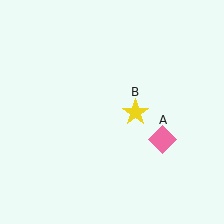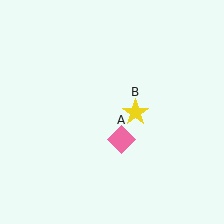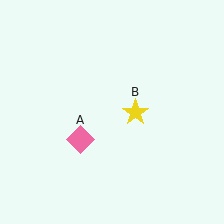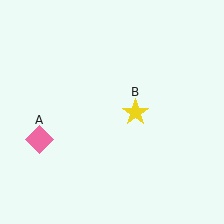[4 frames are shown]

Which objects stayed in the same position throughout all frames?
Yellow star (object B) remained stationary.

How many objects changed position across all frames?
1 object changed position: pink diamond (object A).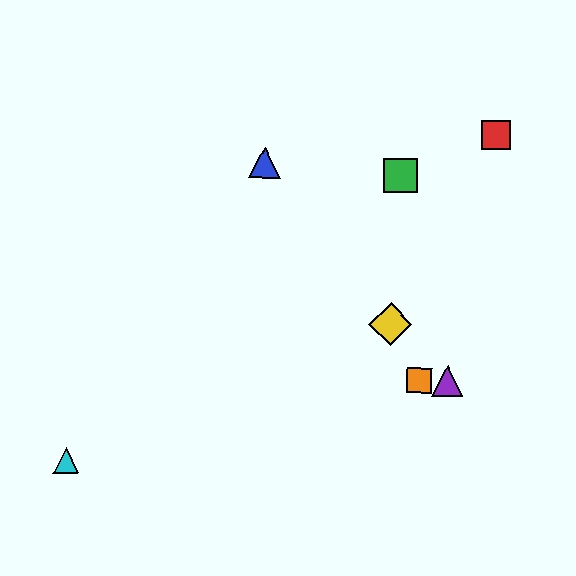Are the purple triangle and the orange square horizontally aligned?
Yes, both are at y≈381.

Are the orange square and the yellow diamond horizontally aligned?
No, the orange square is at y≈381 and the yellow diamond is at y≈324.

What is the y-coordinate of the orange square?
The orange square is at y≈381.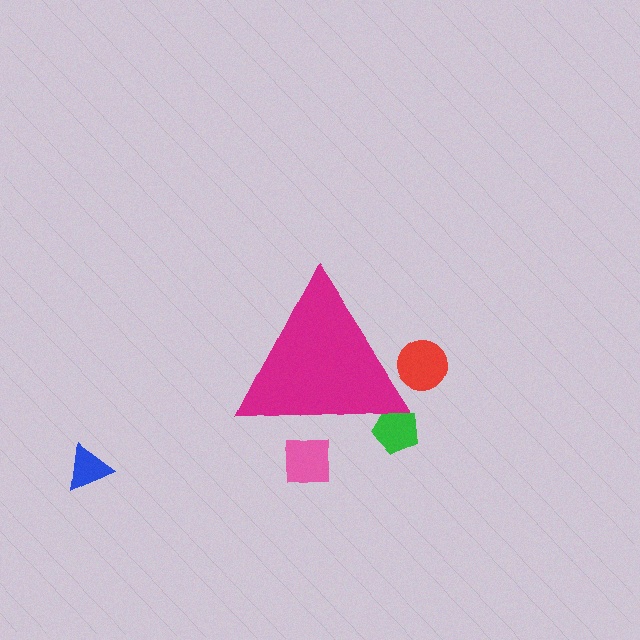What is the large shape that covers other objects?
A magenta triangle.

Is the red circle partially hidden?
Yes, the red circle is partially hidden behind the magenta triangle.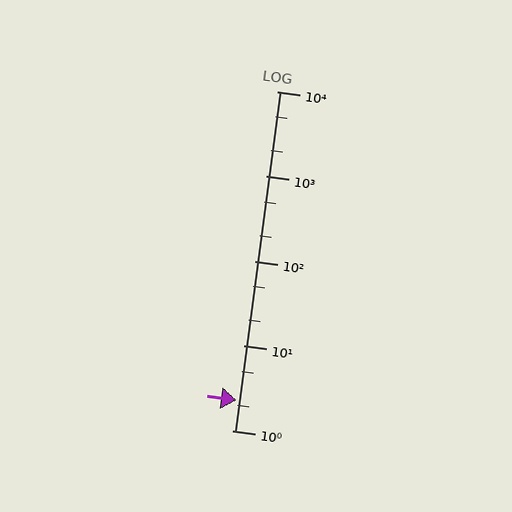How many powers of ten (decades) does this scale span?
The scale spans 4 decades, from 1 to 10000.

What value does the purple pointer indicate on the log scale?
The pointer indicates approximately 2.3.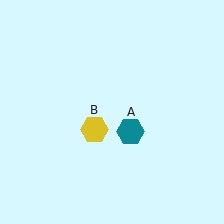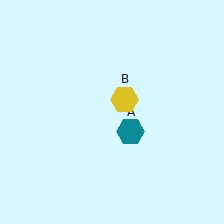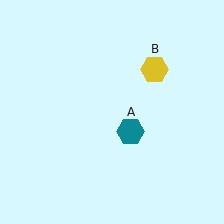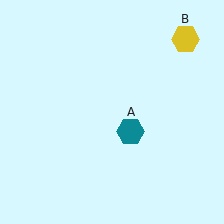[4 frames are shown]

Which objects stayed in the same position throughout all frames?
Teal hexagon (object A) remained stationary.